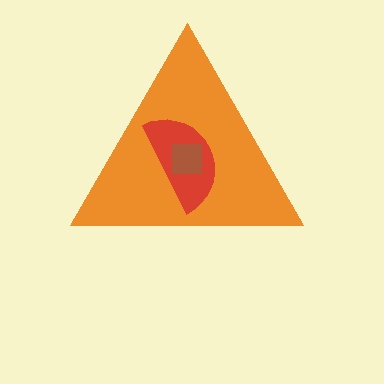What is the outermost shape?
The orange triangle.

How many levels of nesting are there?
3.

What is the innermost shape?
The brown square.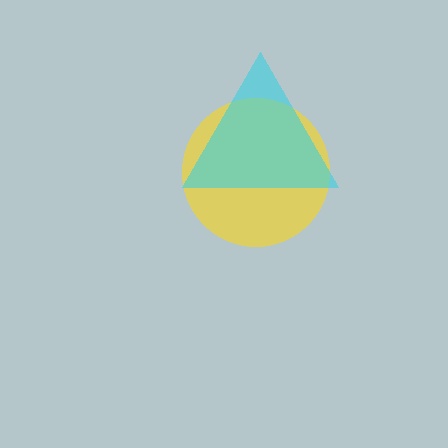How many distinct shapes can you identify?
There are 2 distinct shapes: a yellow circle, a cyan triangle.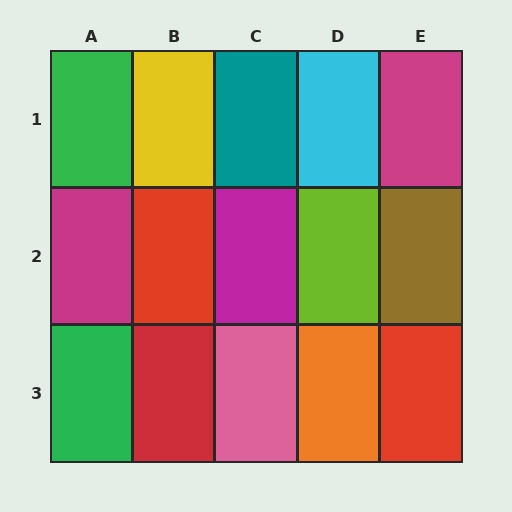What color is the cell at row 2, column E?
Brown.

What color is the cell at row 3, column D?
Orange.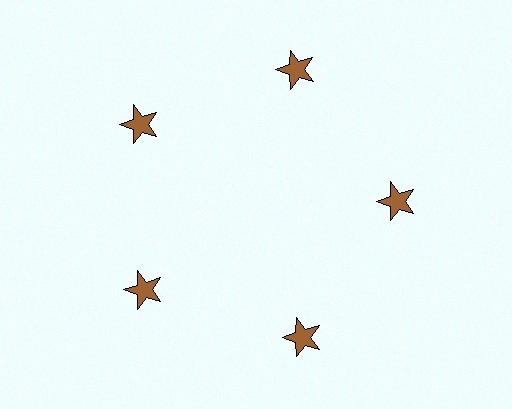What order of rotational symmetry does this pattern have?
This pattern has 5-fold rotational symmetry.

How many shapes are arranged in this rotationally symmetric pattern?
There are 5 shapes, arranged in 5 groups of 1.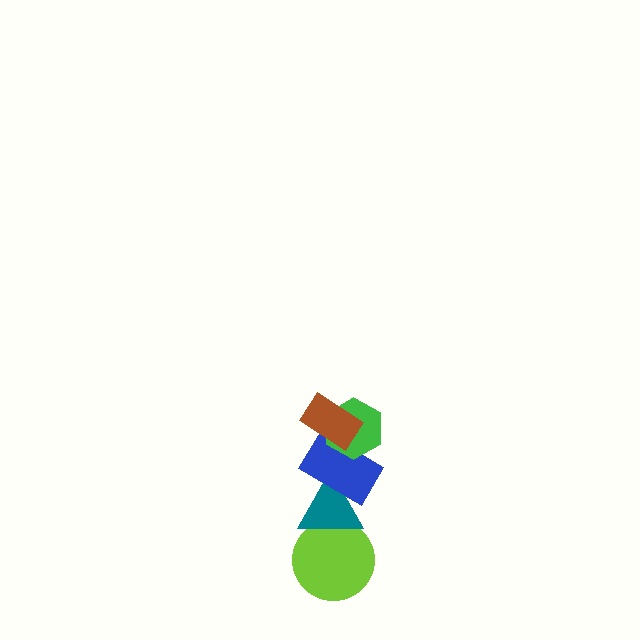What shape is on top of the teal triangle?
The blue rectangle is on top of the teal triangle.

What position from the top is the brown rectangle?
The brown rectangle is 1st from the top.